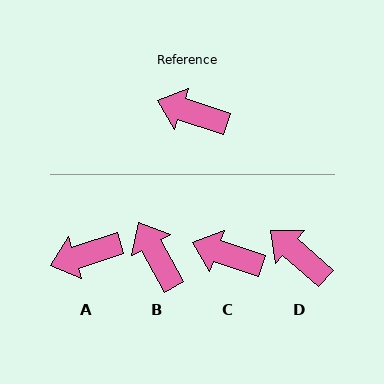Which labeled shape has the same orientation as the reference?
C.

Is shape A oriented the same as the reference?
No, it is off by about 36 degrees.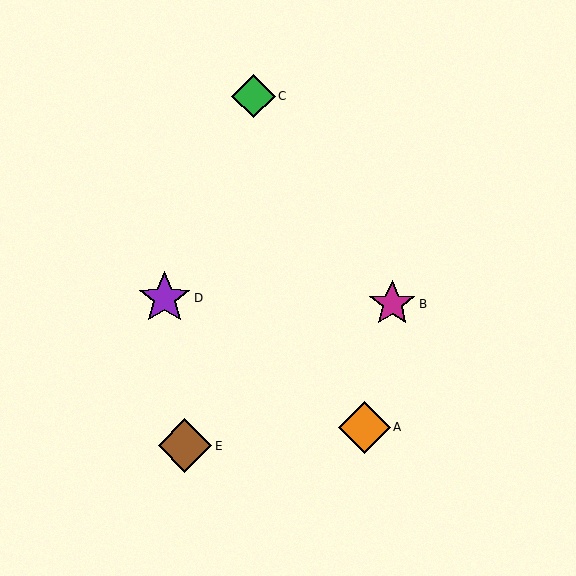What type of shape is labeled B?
Shape B is a magenta star.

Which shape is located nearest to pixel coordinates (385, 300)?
The magenta star (labeled B) at (392, 304) is nearest to that location.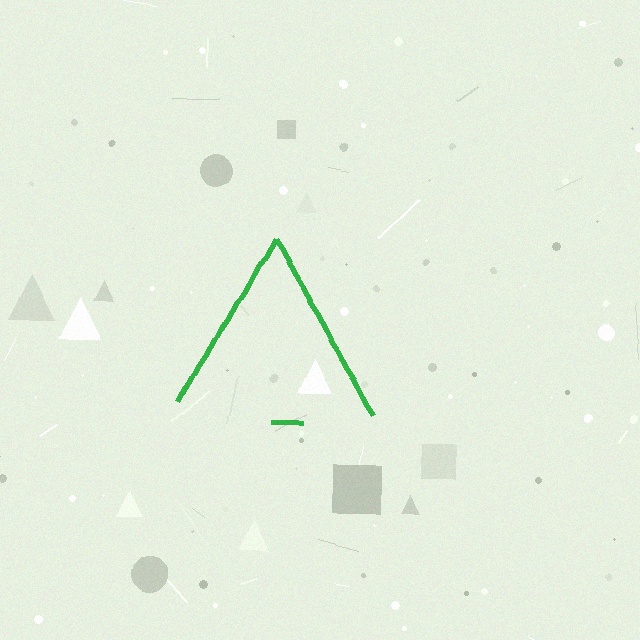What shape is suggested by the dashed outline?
The dashed outline suggests a triangle.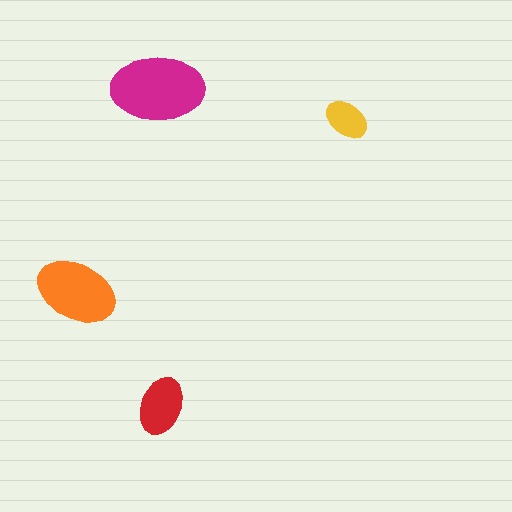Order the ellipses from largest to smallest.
the magenta one, the orange one, the red one, the yellow one.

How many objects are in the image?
There are 4 objects in the image.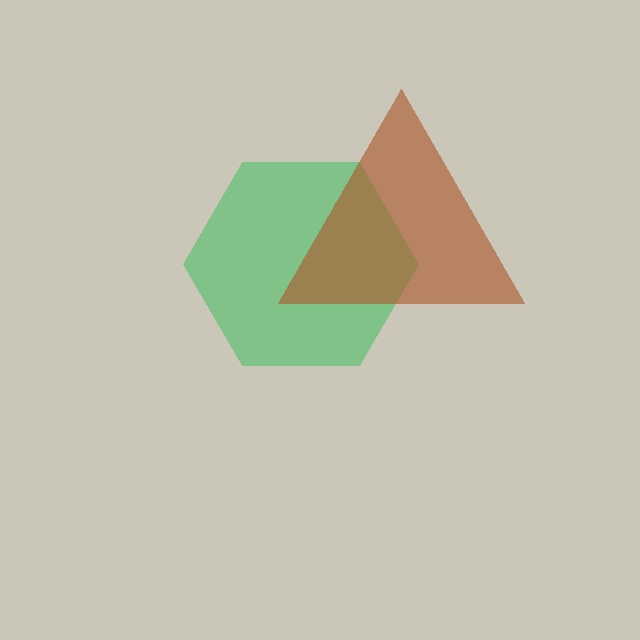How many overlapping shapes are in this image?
There are 2 overlapping shapes in the image.